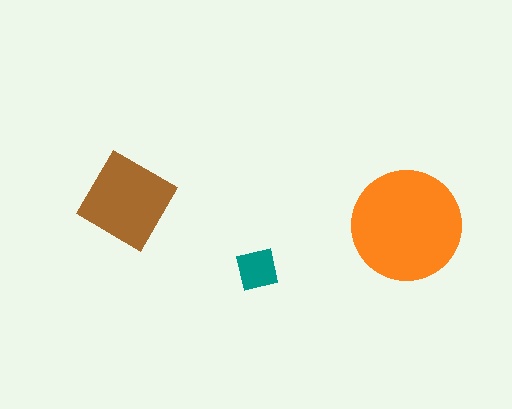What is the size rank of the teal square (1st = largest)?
3rd.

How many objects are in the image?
There are 3 objects in the image.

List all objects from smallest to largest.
The teal square, the brown diamond, the orange circle.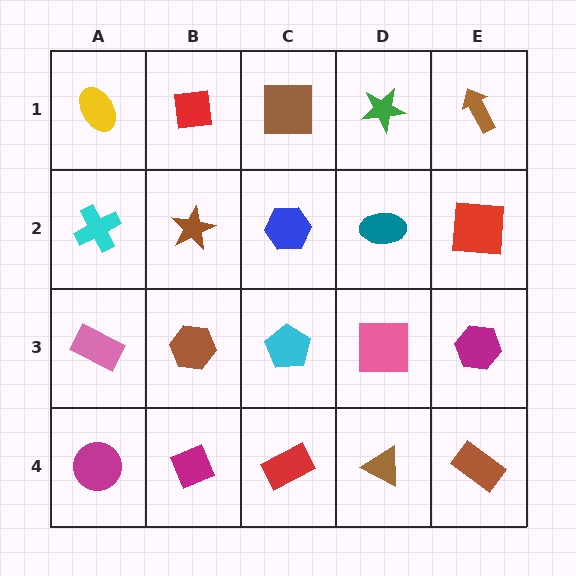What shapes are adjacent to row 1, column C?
A blue hexagon (row 2, column C), a red square (row 1, column B), a green star (row 1, column D).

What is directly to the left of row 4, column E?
A brown triangle.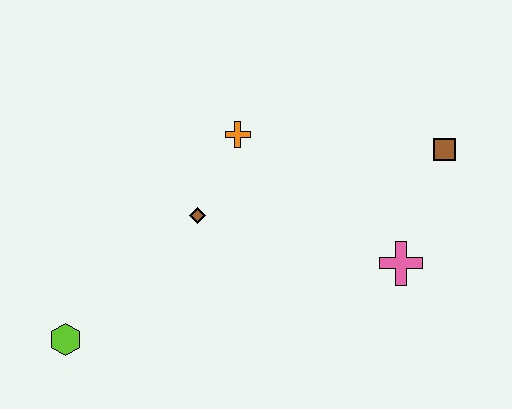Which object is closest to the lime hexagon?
The brown diamond is closest to the lime hexagon.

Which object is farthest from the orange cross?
The lime hexagon is farthest from the orange cross.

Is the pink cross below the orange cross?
Yes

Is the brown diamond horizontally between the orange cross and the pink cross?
No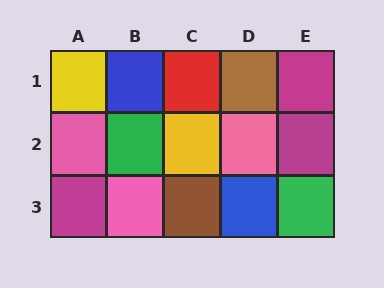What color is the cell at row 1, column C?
Red.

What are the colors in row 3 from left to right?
Magenta, pink, brown, blue, green.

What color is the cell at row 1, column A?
Yellow.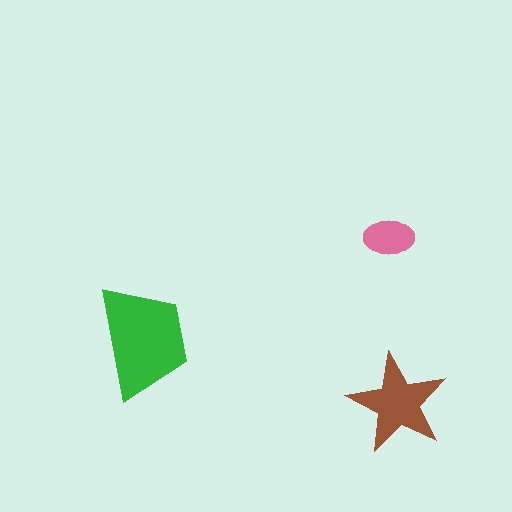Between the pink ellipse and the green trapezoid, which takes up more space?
The green trapezoid.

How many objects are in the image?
There are 3 objects in the image.